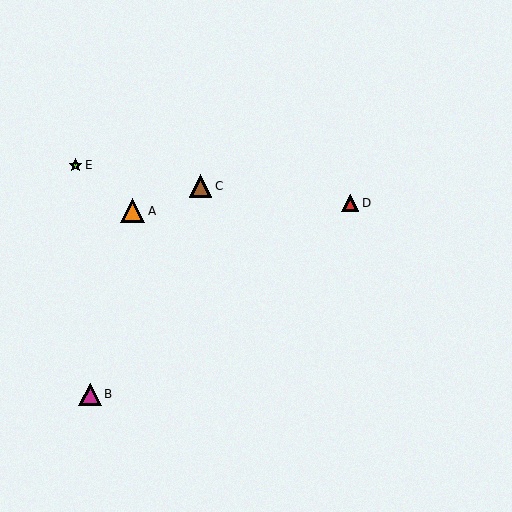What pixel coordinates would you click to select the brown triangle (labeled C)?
Click at (200, 186) to select the brown triangle C.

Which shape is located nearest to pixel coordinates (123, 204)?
The orange triangle (labeled A) at (133, 211) is nearest to that location.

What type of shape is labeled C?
Shape C is a brown triangle.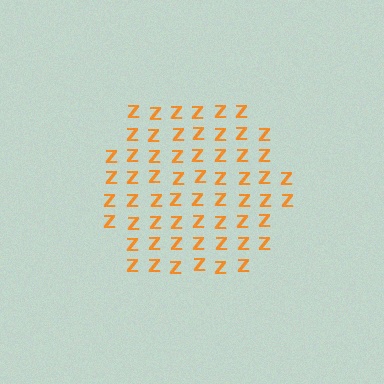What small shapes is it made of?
It is made of small letter Z's.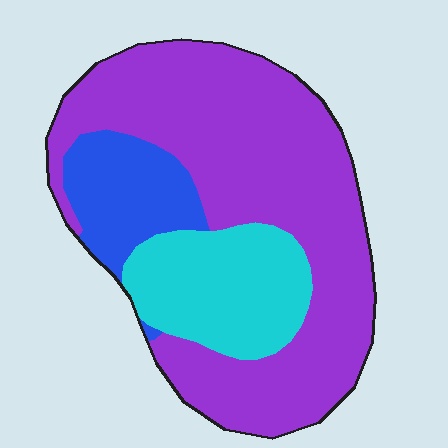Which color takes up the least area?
Blue, at roughly 15%.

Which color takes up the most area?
Purple, at roughly 65%.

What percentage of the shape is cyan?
Cyan takes up less than a quarter of the shape.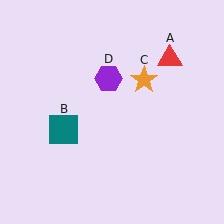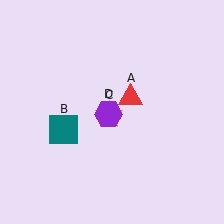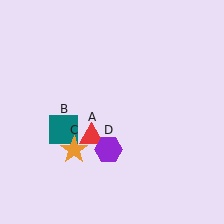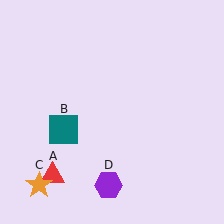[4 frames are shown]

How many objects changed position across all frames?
3 objects changed position: red triangle (object A), orange star (object C), purple hexagon (object D).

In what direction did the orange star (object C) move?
The orange star (object C) moved down and to the left.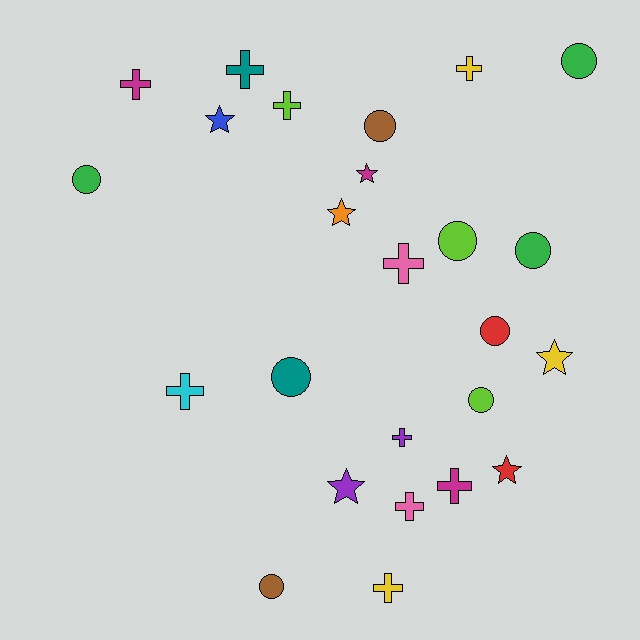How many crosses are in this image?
There are 10 crosses.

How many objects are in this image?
There are 25 objects.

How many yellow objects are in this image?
There are 3 yellow objects.